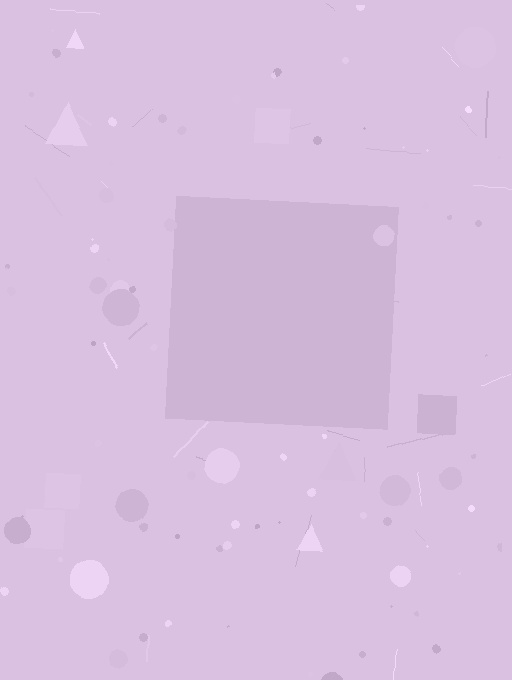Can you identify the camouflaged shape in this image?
The camouflaged shape is a square.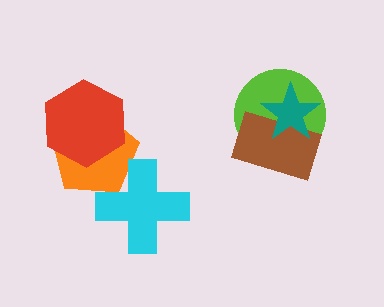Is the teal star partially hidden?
No, no other shape covers it.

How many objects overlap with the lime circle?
2 objects overlap with the lime circle.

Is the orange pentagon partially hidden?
Yes, it is partially covered by another shape.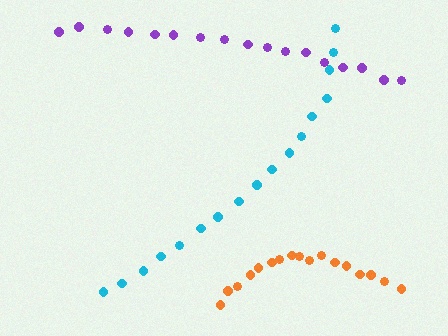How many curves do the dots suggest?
There are 3 distinct paths.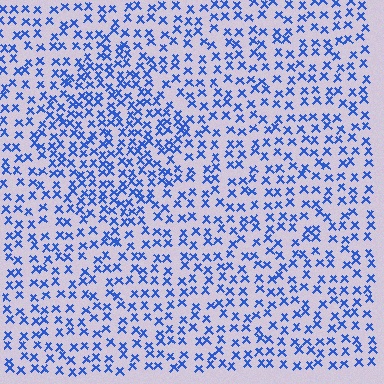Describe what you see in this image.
The image contains small blue elements arranged at two different densities. A diamond-shaped region is visible where the elements are more densely packed than the surrounding area.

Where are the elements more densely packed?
The elements are more densely packed inside the diamond boundary.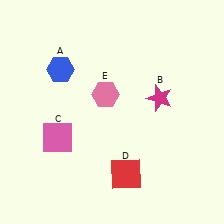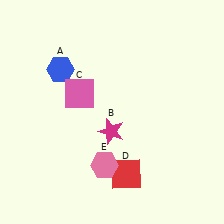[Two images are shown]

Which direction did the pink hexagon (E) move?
The pink hexagon (E) moved down.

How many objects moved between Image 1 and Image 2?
3 objects moved between the two images.